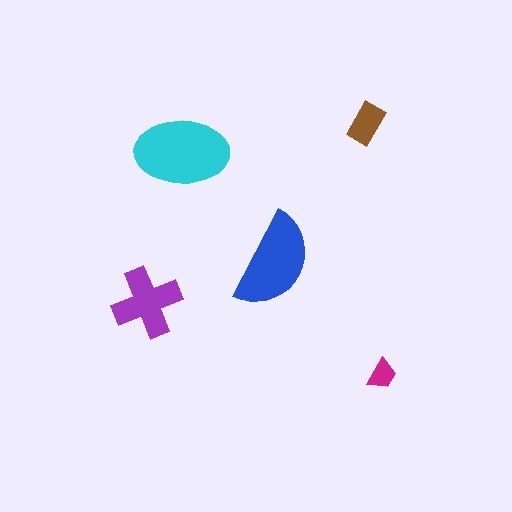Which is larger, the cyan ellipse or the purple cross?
The cyan ellipse.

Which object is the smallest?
The magenta trapezoid.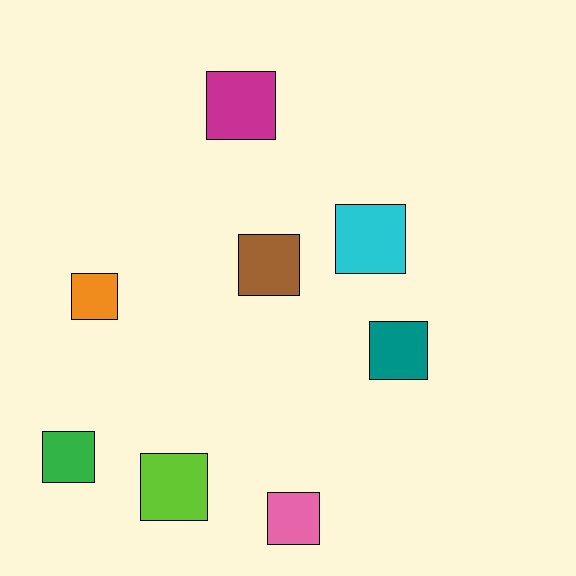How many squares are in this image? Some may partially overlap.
There are 8 squares.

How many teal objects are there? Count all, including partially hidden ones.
There is 1 teal object.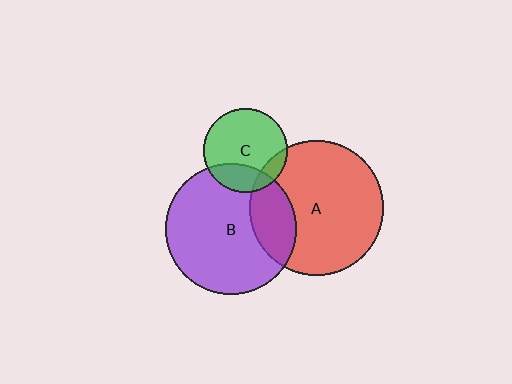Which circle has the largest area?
Circle A (red).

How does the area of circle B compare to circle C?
Approximately 2.5 times.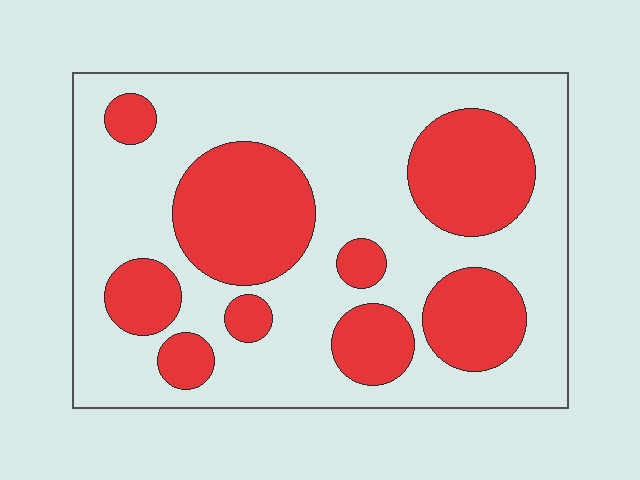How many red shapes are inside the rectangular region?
9.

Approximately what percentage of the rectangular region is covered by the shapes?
Approximately 35%.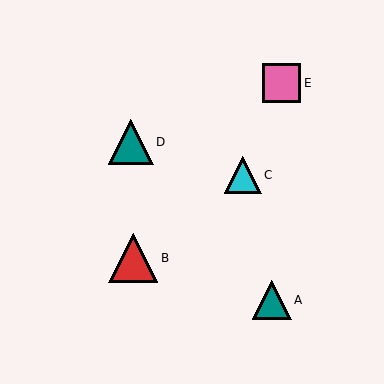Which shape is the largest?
The red triangle (labeled B) is the largest.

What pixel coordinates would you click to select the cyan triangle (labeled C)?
Click at (243, 175) to select the cyan triangle C.